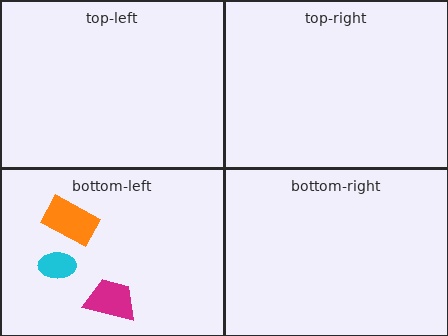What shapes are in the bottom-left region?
The orange rectangle, the magenta trapezoid, the cyan ellipse.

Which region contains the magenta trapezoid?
The bottom-left region.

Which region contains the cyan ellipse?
The bottom-left region.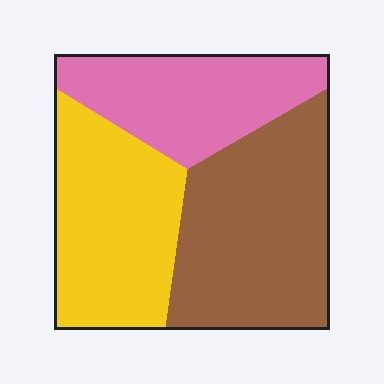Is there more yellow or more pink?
Yellow.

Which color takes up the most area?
Brown, at roughly 40%.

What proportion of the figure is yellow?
Yellow covers about 35% of the figure.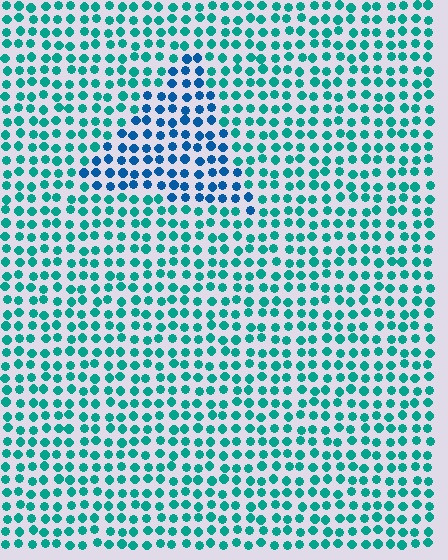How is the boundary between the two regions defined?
The boundary is defined purely by a slight shift in hue (about 36 degrees). Spacing, size, and orientation are identical on both sides.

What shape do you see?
I see a triangle.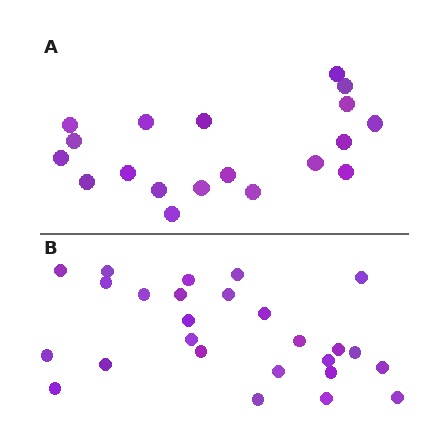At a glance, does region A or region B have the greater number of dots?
Region B (the bottom region) has more dots.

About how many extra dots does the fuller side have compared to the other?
Region B has roughly 8 or so more dots than region A.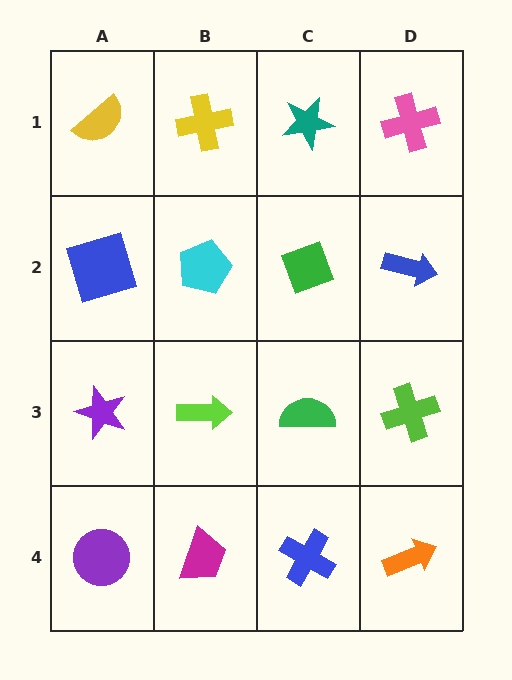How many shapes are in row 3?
4 shapes.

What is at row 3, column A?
A purple star.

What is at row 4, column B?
A magenta trapezoid.